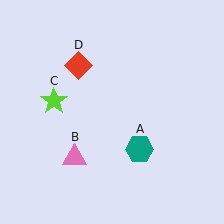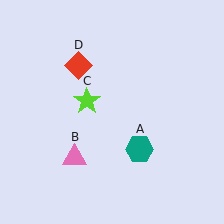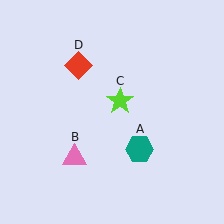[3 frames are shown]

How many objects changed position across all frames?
1 object changed position: lime star (object C).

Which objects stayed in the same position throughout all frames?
Teal hexagon (object A) and pink triangle (object B) and red diamond (object D) remained stationary.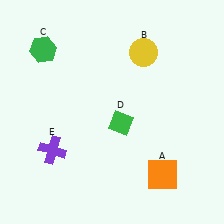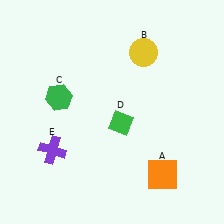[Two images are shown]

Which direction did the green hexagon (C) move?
The green hexagon (C) moved down.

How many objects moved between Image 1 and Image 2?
1 object moved between the two images.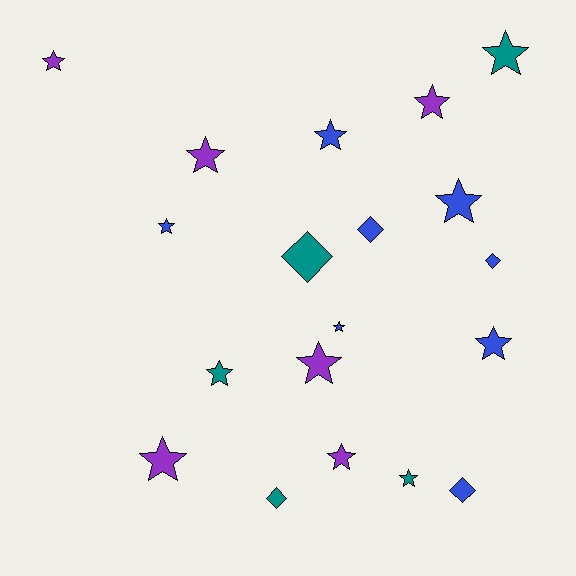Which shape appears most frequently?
Star, with 14 objects.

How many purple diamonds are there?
There are no purple diamonds.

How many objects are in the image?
There are 19 objects.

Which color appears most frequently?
Blue, with 8 objects.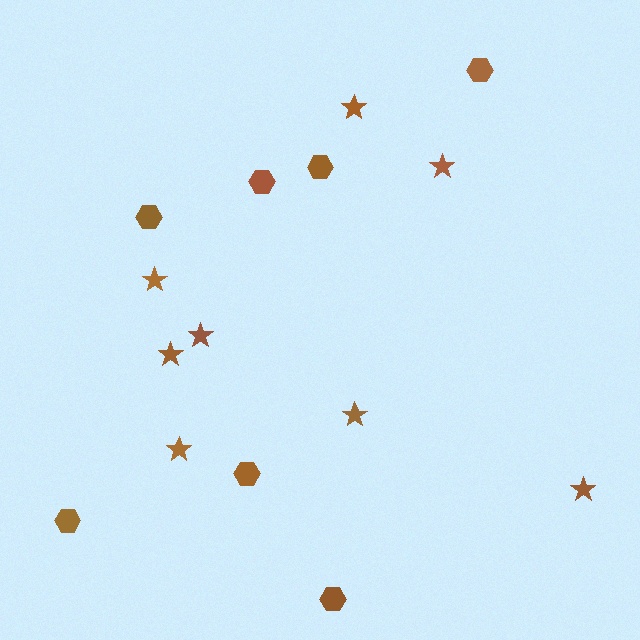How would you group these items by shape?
There are 2 groups: one group of hexagons (7) and one group of stars (8).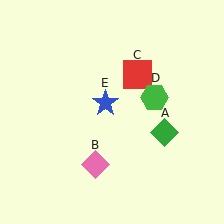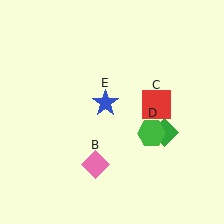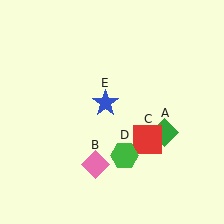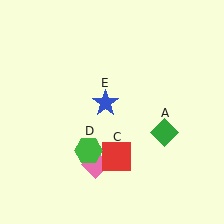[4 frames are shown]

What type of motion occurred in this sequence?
The red square (object C), green hexagon (object D) rotated clockwise around the center of the scene.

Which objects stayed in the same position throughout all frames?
Green diamond (object A) and pink diamond (object B) and blue star (object E) remained stationary.